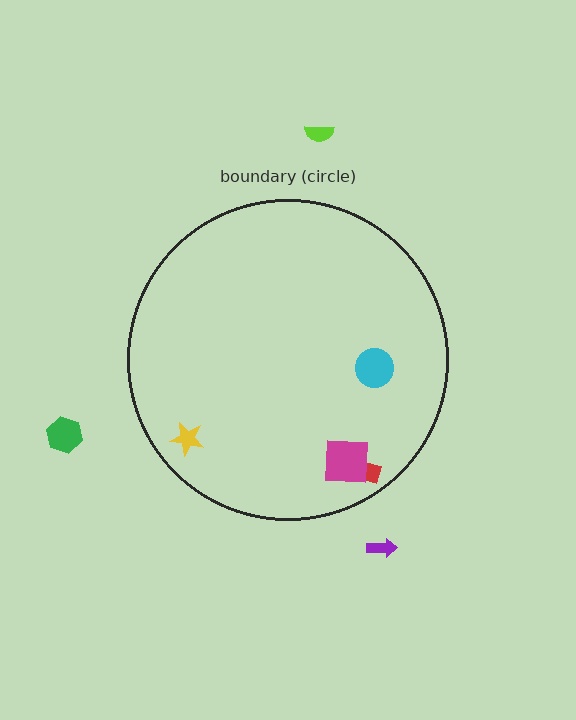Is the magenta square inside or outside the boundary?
Inside.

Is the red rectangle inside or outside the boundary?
Inside.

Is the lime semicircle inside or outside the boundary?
Outside.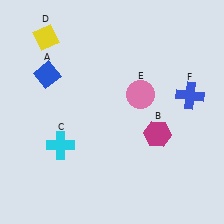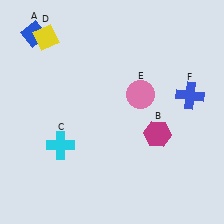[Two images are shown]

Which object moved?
The blue diamond (A) moved up.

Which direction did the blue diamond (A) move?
The blue diamond (A) moved up.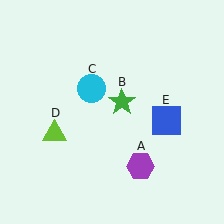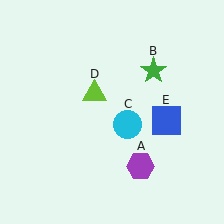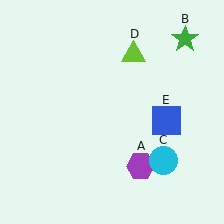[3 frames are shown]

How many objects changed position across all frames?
3 objects changed position: green star (object B), cyan circle (object C), lime triangle (object D).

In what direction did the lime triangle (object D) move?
The lime triangle (object D) moved up and to the right.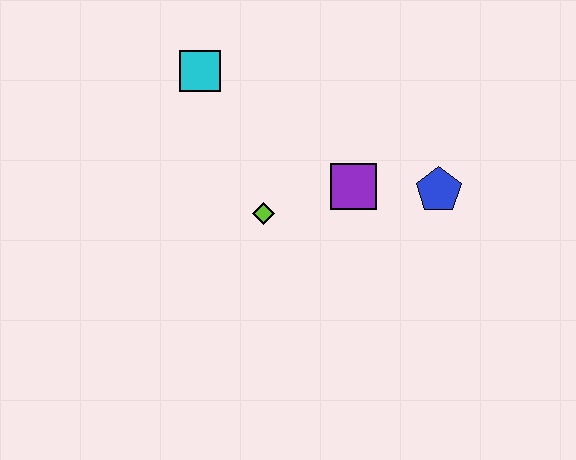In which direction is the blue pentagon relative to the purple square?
The blue pentagon is to the right of the purple square.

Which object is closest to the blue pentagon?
The purple square is closest to the blue pentagon.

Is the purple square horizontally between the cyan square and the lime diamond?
No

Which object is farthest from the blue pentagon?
The cyan square is farthest from the blue pentagon.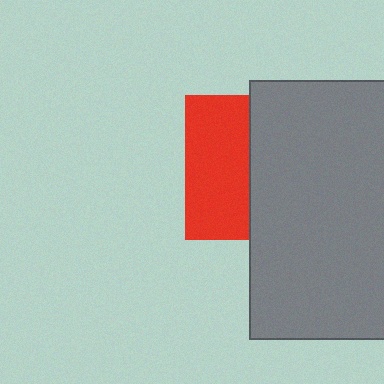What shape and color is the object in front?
The object in front is a gray rectangle.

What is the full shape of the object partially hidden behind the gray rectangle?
The partially hidden object is a red square.